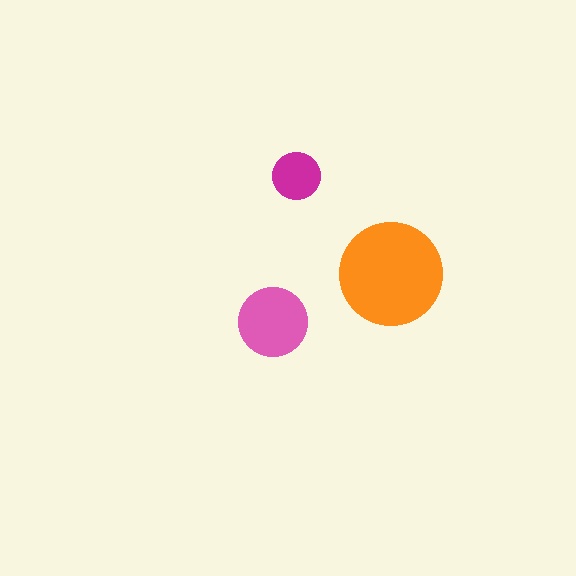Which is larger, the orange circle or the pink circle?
The orange one.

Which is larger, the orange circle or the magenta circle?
The orange one.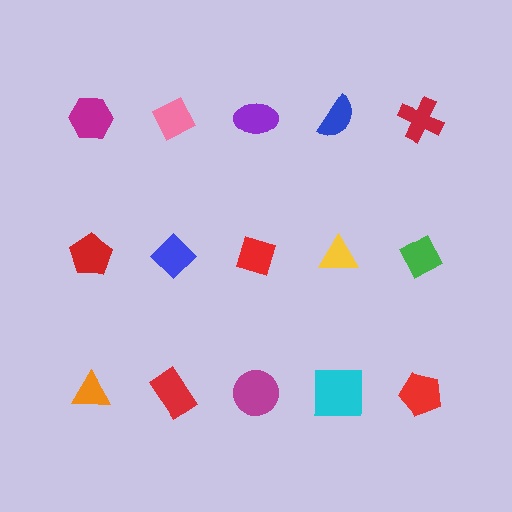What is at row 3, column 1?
An orange triangle.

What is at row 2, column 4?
A yellow triangle.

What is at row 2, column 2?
A blue diamond.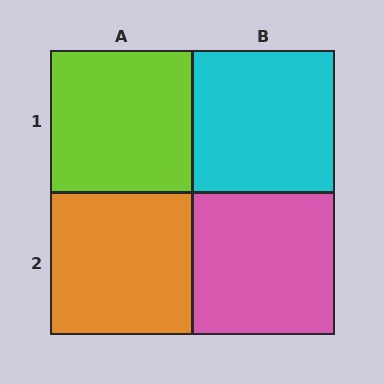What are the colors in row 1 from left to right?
Lime, cyan.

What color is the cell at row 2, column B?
Pink.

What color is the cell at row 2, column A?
Orange.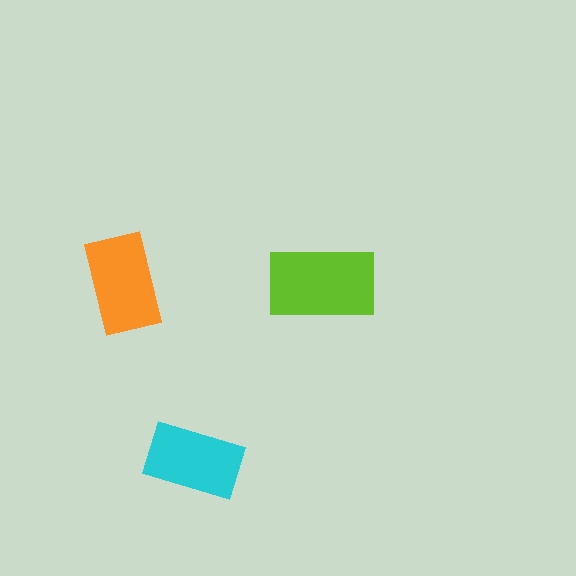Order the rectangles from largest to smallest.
the lime one, the orange one, the cyan one.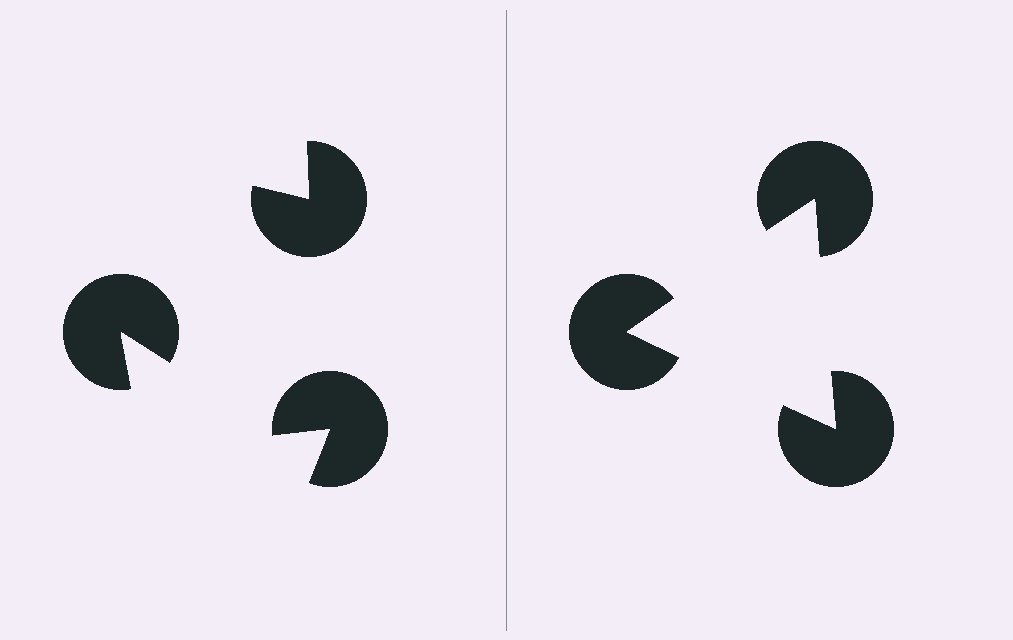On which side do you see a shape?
An illusory triangle appears on the right side. On the left side the wedge cuts are rotated, so no coherent shape forms.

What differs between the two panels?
The pac-man discs are positioned identically on both sides; only the wedge orientations differ. On the right they align to a triangle; on the left they are misaligned.